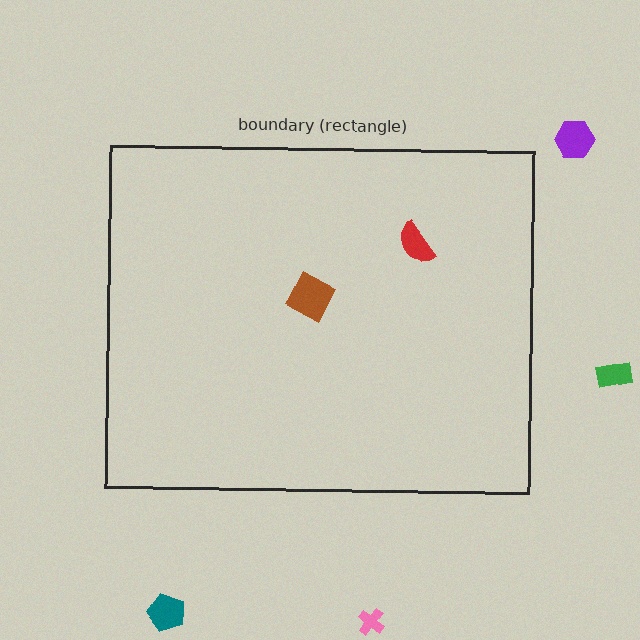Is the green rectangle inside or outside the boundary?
Outside.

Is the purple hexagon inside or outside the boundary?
Outside.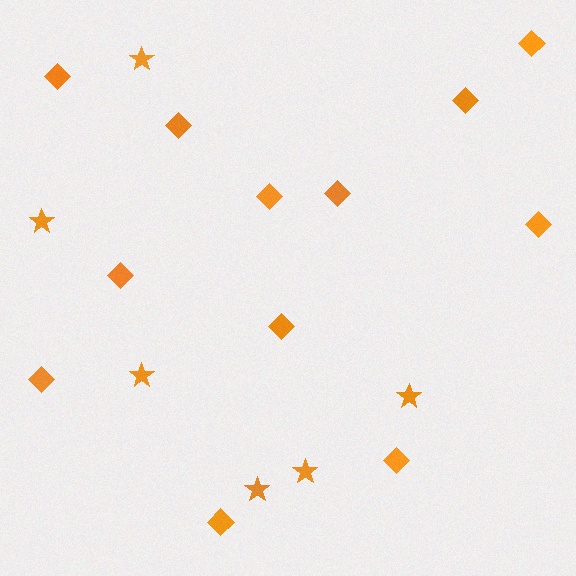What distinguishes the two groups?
There are 2 groups: one group of stars (6) and one group of diamonds (12).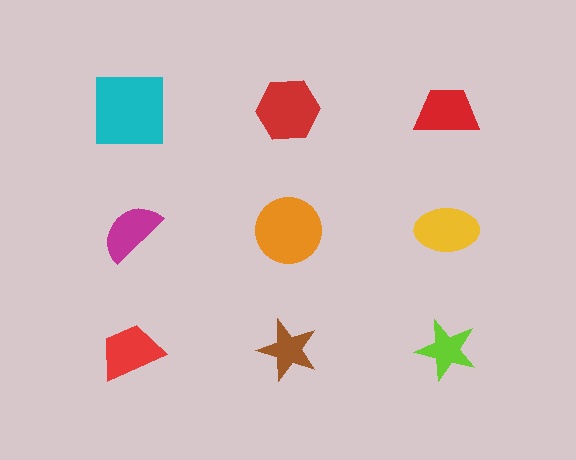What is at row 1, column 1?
A cyan square.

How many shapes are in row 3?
3 shapes.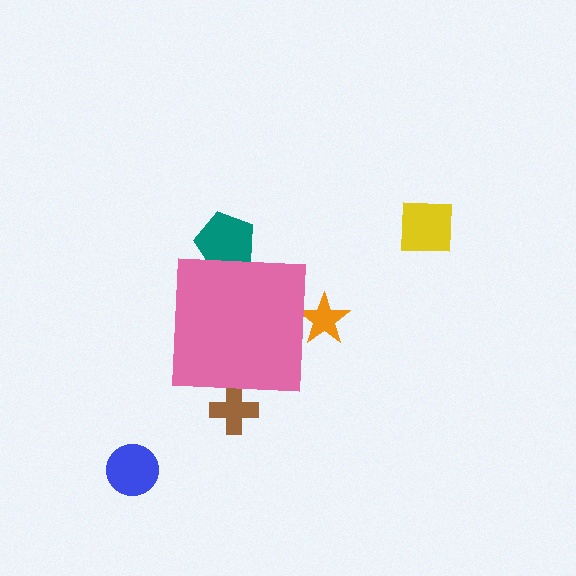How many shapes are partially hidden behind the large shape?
3 shapes are partially hidden.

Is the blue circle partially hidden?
No, the blue circle is fully visible.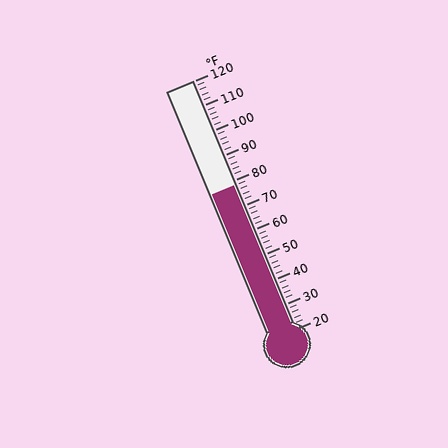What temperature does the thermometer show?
The thermometer shows approximately 78°F.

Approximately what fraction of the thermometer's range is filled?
The thermometer is filled to approximately 60% of its range.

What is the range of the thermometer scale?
The thermometer scale ranges from 20°F to 120°F.